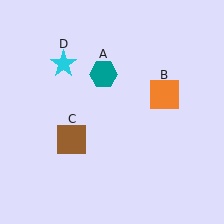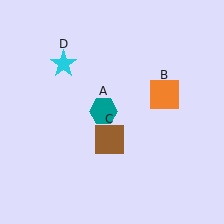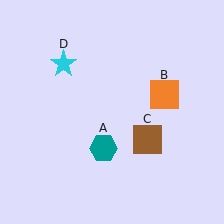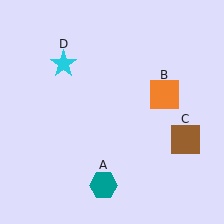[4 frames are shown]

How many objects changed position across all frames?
2 objects changed position: teal hexagon (object A), brown square (object C).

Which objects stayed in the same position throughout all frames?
Orange square (object B) and cyan star (object D) remained stationary.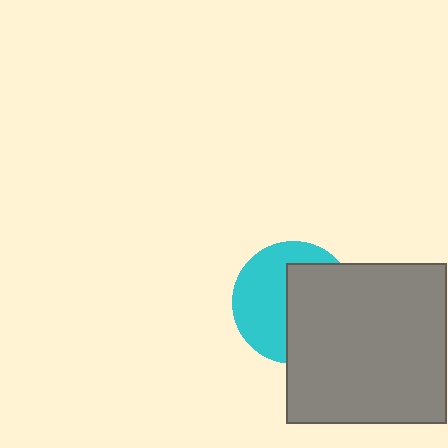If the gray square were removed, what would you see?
You would see the complete cyan circle.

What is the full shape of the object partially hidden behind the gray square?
The partially hidden object is a cyan circle.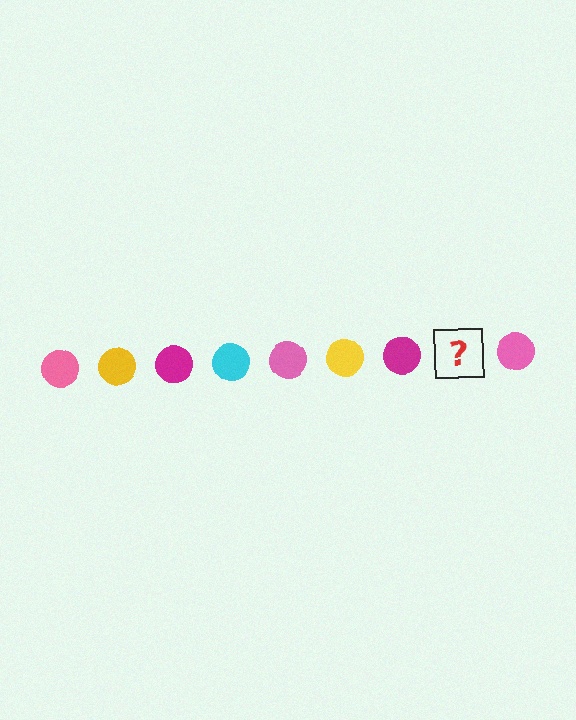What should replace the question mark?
The question mark should be replaced with a cyan circle.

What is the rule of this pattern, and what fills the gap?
The rule is that the pattern cycles through pink, yellow, magenta, cyan circles. The gap should be filled with a cyan circle.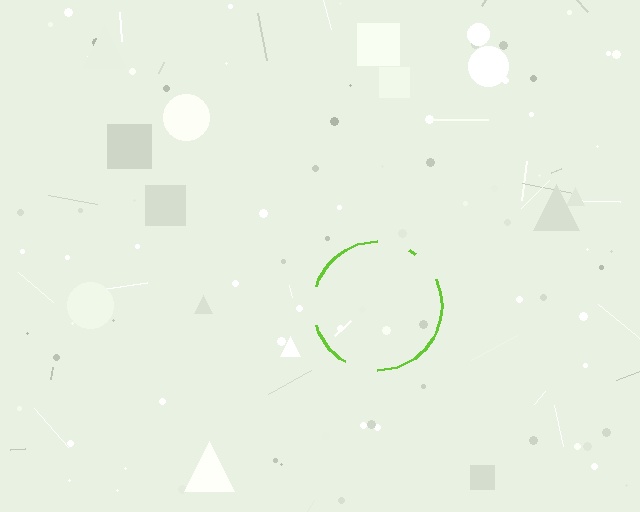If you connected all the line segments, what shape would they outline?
They would outline a circle.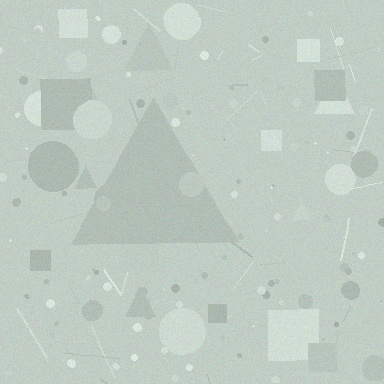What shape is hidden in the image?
A triangle is hidden in the image.